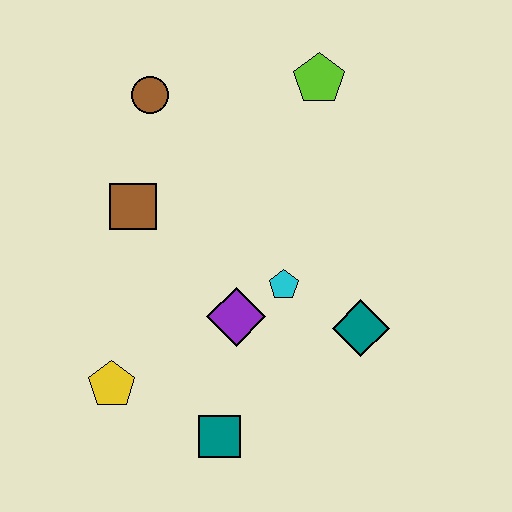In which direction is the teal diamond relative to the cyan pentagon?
The teal diamond is to the right of the cyan pentagon.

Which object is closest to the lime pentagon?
The brown circle is closest to the lime pentagon.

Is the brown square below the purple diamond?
No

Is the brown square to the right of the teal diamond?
No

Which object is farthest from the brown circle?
The teal square is farthest from the brown circle.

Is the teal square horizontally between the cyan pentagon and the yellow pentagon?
Yes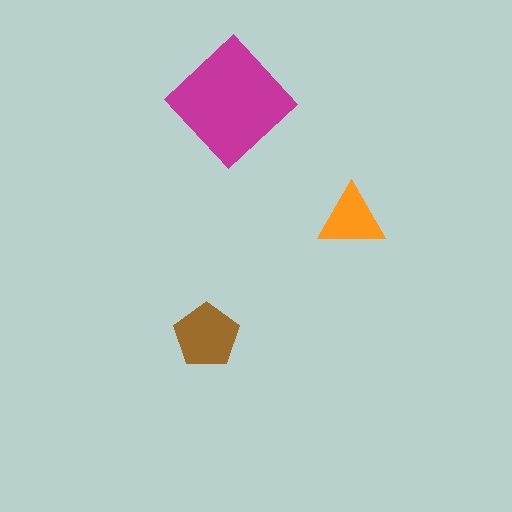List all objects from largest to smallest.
The magenta diamond, the brown pentagon, the orange triangle.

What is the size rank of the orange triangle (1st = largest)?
3rd.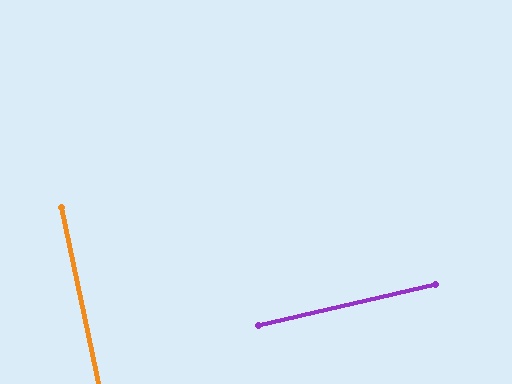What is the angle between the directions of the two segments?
Approximately 89 degrees.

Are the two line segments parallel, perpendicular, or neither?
Perpendicular — they meet at approximately 89°.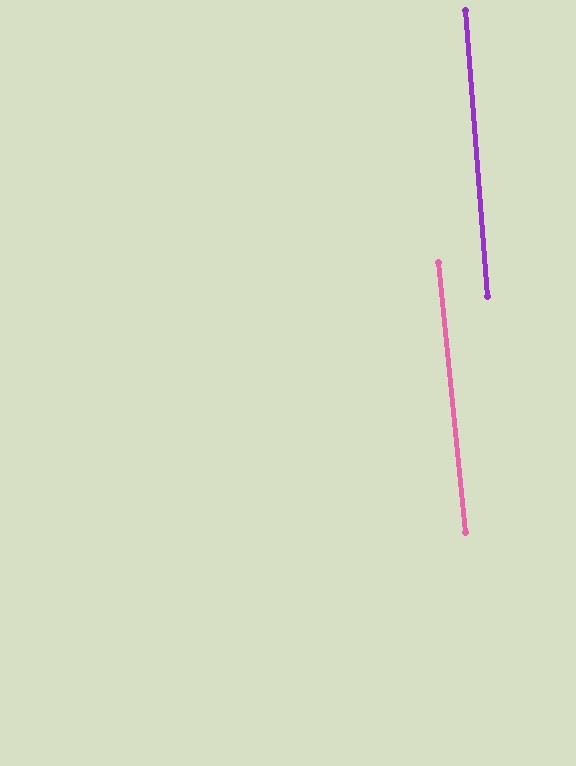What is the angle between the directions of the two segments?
Approximately 1 degree.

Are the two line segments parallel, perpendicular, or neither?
Parallel — their directions differ by only 1.5°.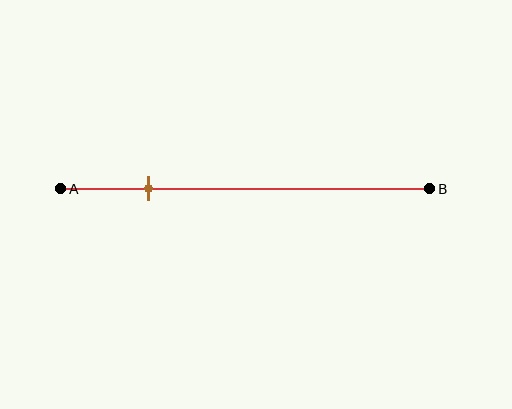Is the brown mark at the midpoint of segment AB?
No, the mark is at about 25% from A, not at the 50% midpoint.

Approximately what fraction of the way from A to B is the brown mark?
The brown mark is approximately 25% of the way from A to B.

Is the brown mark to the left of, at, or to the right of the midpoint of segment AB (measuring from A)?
The brown mark is to the left of the midpoint of segment AB.